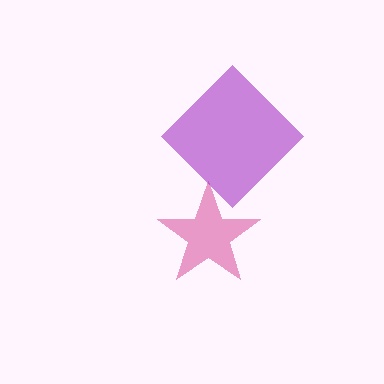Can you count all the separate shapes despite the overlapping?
Yes, there are 2 separate shapes.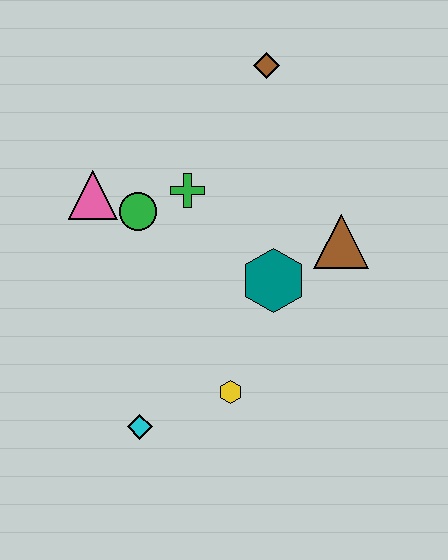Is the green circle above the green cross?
No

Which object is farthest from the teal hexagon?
The brown diamond is farthest from the teal hexagon.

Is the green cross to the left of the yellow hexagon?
Yes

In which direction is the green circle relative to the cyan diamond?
The green circle is above the cyan diamond.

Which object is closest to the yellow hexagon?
The cyan diamond is closest to the yellow hexagon.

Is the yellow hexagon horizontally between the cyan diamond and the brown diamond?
Yes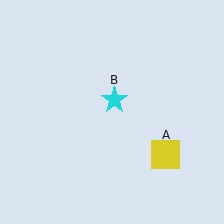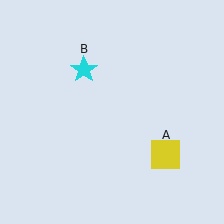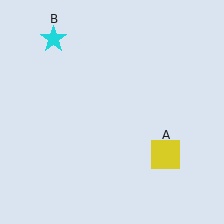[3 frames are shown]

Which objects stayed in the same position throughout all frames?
Yellow square (object A) remained stationary.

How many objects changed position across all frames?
1 object changed position: cyan star (object B).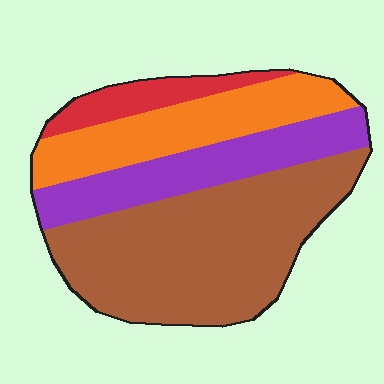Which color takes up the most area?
Brown, at roughly 50%.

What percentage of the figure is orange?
Orange covers 22% of the figure.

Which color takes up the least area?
Red, at roughly 10%.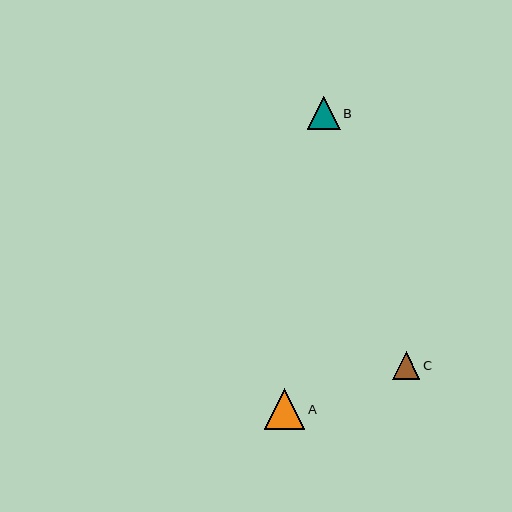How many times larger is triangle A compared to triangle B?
Triangle A is approximately 1.2 times the size of triangle B.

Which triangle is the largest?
Triangle A is the largest with a size of approximately 41 pixels.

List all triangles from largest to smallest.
From largest to smallest: A, B, C.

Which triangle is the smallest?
Triangle C is the smallest with a size of approximately 28 pixels.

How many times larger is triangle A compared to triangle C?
Triangle A is approximately 1.5 times the size of triangle C.